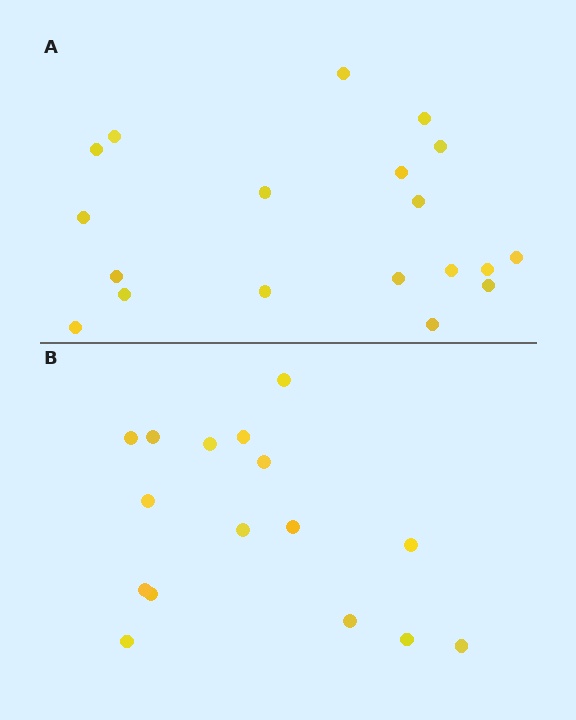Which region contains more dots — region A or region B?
Region A (the top region) has more dots.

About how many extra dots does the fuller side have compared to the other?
Region A has just a few more — roughly 2 or 3 more dots than region B.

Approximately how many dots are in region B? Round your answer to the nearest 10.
About 20 dots. (The exact count is 16, which rounds to 20.)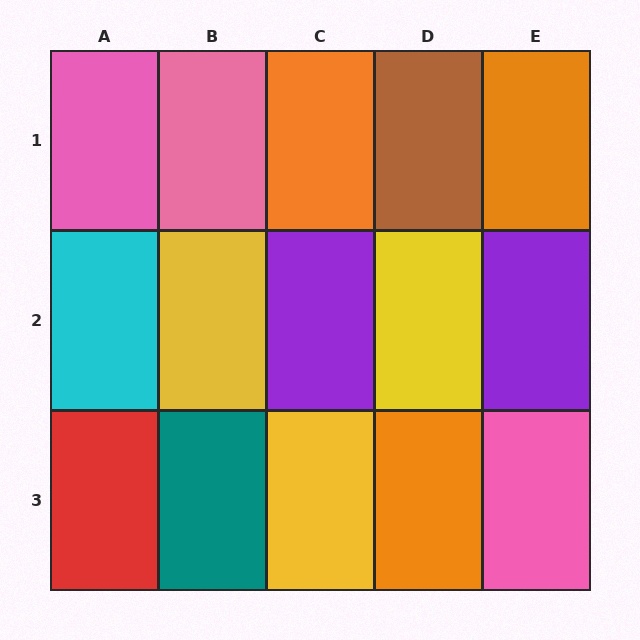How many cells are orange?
3 cells are orange.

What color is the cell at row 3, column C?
Yellow.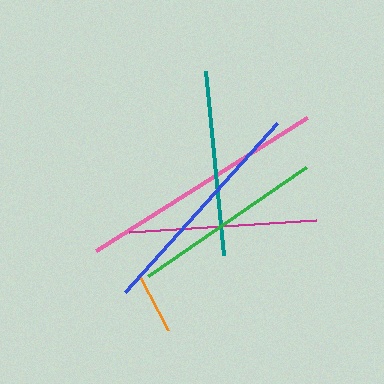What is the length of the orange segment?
The orange segment is approximately 62 pixels long.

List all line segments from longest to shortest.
From longest to shortest: pink, blue, green, magenta, teal, orange.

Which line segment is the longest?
The pink line is the longest at approximately 249 pixels.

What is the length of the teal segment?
The teal segment is approximately 185 pixels long.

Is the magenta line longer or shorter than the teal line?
The magenta line is longer than the teal line.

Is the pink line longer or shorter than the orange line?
The pink line is longer than the orange line.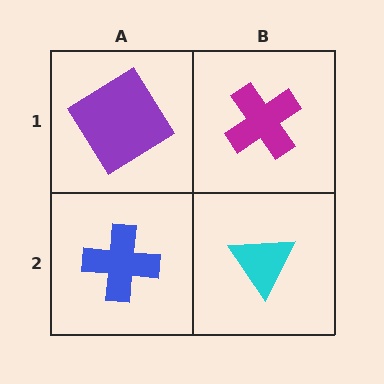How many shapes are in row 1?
2 shapes.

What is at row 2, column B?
A cyan triangle.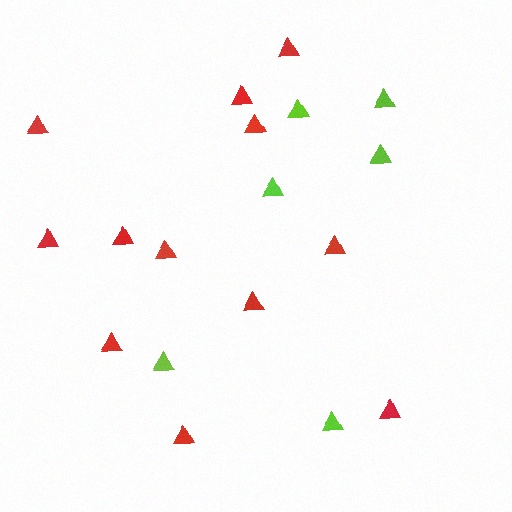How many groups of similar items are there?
There are 2 groups: one group of lime triangles (6) and one group of red triangles (12).